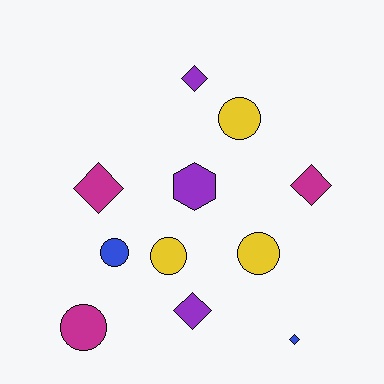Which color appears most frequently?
Yellow, with 3 objects.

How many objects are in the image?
There are 11 objects.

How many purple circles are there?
There are no purple circles.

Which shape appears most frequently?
Circle, with 5 objects.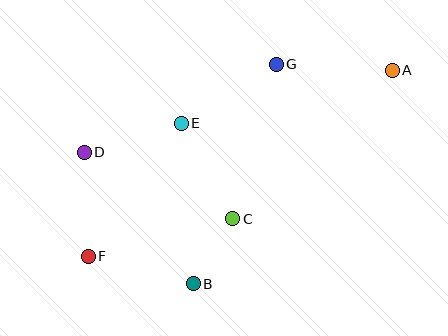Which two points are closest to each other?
Points B and C are closest to each other.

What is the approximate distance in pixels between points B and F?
The distance between B and F is approximately 109 pixels.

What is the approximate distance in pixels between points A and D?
The distance between A and D is approximately 319 pixels.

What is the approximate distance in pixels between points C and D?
The distance between C and D is approximately 162 pixels.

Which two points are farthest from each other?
Points A and F are farthest from each other.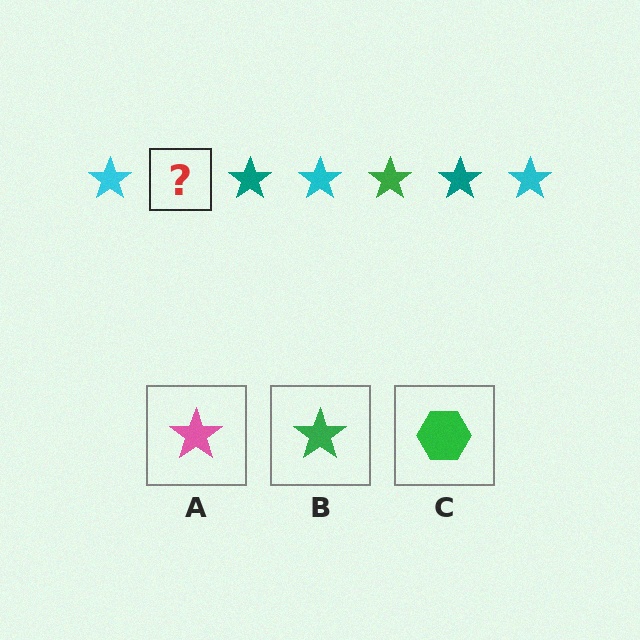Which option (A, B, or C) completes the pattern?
B.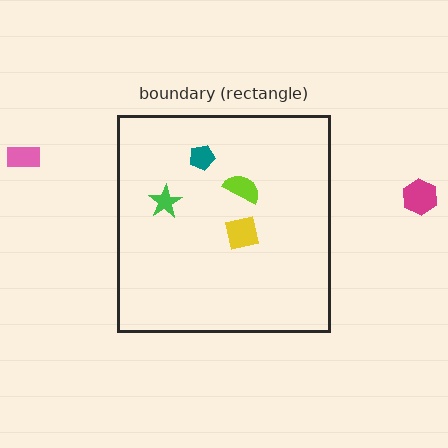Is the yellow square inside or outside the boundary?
Inside.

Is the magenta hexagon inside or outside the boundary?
Outside.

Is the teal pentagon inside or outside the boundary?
Inside.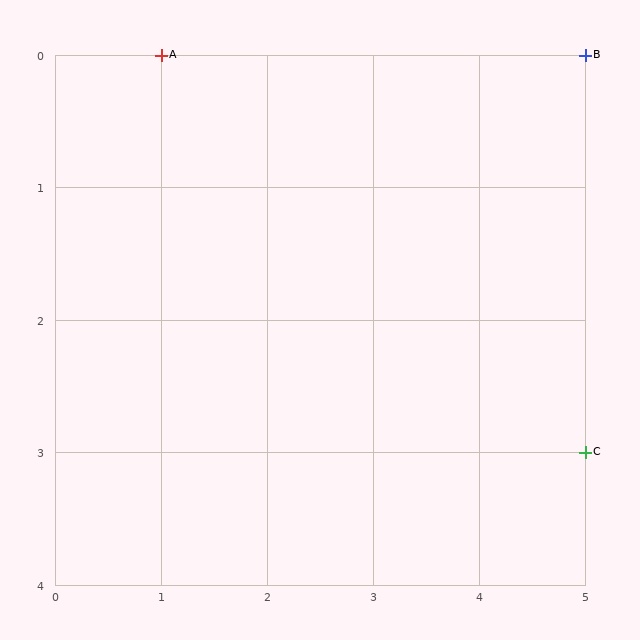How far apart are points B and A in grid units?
Points B and A are 4 columns apart.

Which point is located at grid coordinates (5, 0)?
Point B is at (5, 0).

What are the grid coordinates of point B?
Point B is at grid coordinates (5, 0).